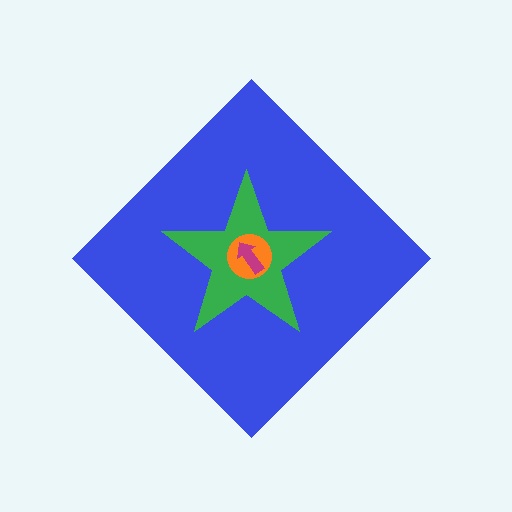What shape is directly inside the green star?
The orange circle.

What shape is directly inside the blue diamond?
The green star.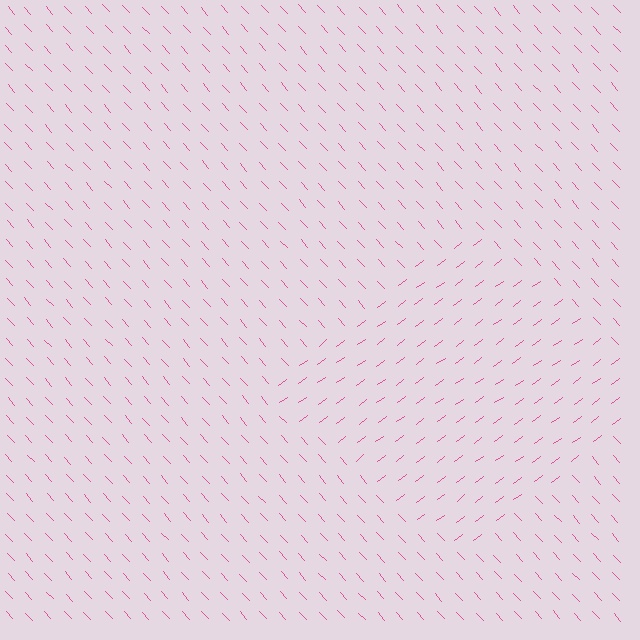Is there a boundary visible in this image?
Yes, there is a texture boundary formed by a change in line orientation.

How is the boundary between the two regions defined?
The boundary is defined purely by a change in line orientation (approximately 84 degrees difference). All lines are the same color and thickness.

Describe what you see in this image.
The image is filled with small pink line segments. A diamond region in the image has lines oriented differently from the surrounding lines, creating a visible texture boundary.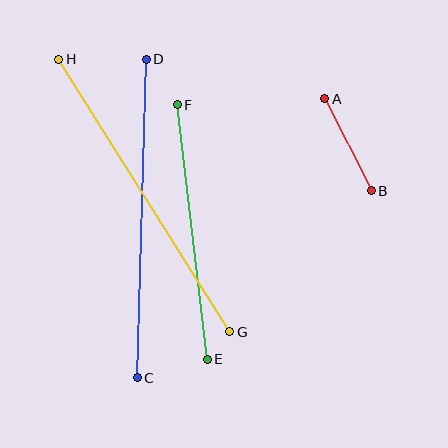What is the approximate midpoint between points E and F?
The midpoint is at approximately (192, 232) pixels.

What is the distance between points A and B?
The distance is approximately 103 pixels.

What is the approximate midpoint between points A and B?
The midpoint is at approximately (348, 145) pixels.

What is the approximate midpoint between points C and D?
The midpoint is at approximately (142, 218) pixels.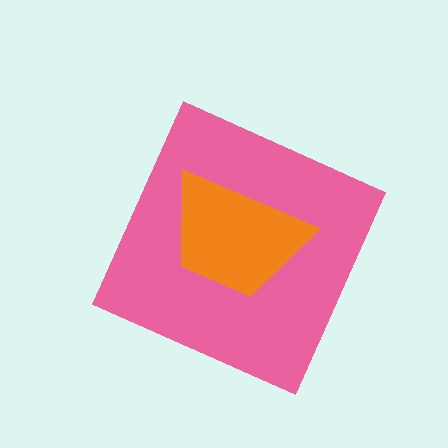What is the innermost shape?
The orange trapezoid.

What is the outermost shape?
The pink diamond.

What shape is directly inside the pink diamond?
The orange trapezoid.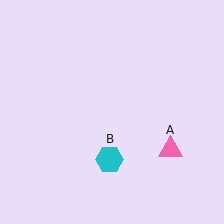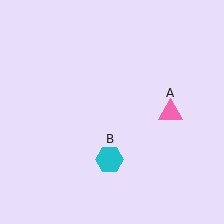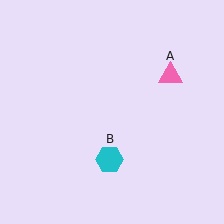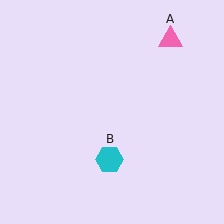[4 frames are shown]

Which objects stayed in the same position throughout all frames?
Cyan hexagon (object B) remained stationary.